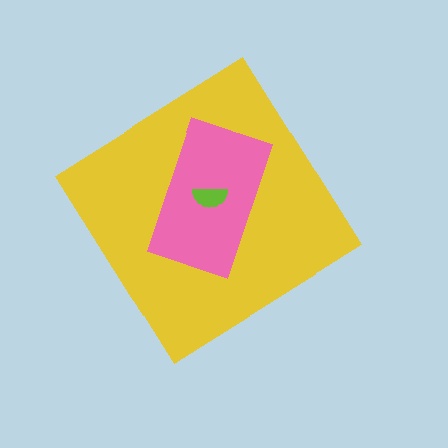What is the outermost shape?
The yellow diamond.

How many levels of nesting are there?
3.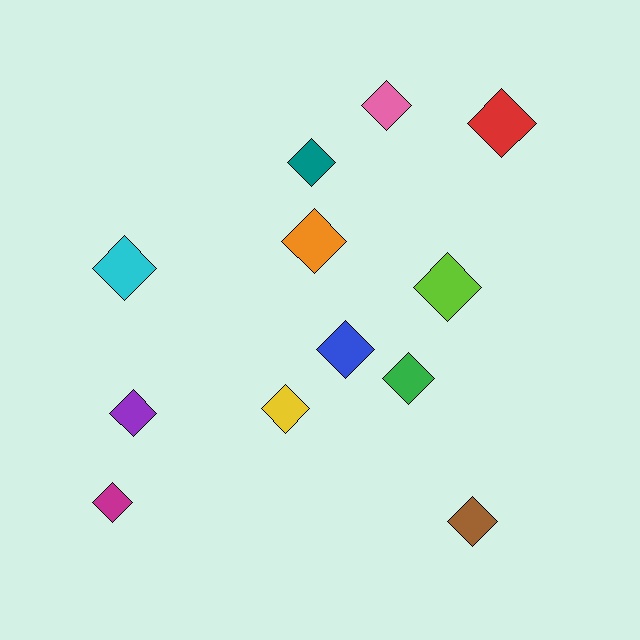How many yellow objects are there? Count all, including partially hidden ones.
There is 1 yellow object.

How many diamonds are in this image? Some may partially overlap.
There are 12 diamonds.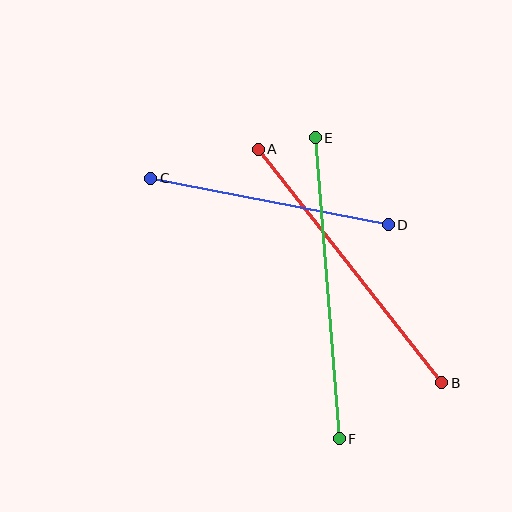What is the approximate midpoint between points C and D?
The midpoint is at approximately (269, 202) pixels.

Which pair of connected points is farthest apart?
Points E and F are farthest apart.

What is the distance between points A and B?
The distance is approximately 297 pixels.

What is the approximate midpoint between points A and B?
The midpoint is at approximately (350, 266) pixels.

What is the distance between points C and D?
The distance is approximately 242 pixels.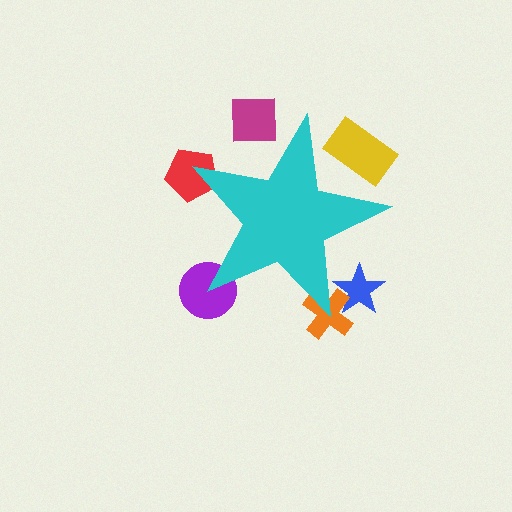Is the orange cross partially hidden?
Yes, the orange cross is partially hidden behind the cyan star.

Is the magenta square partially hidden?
Yes, the magenta square is partially hidden behind the cyan star.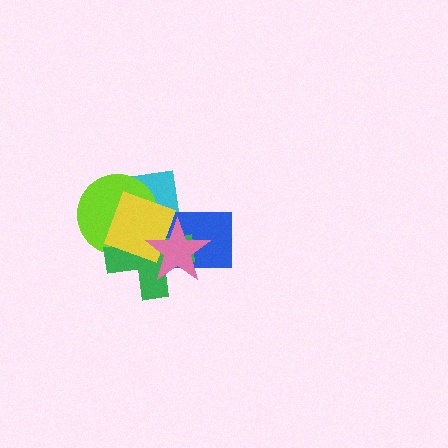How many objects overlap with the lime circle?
4 objects overlap with the lime circle.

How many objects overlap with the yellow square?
5 objects overlap with the yellow square.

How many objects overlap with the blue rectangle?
5 objects overlap with the blue rectangle.